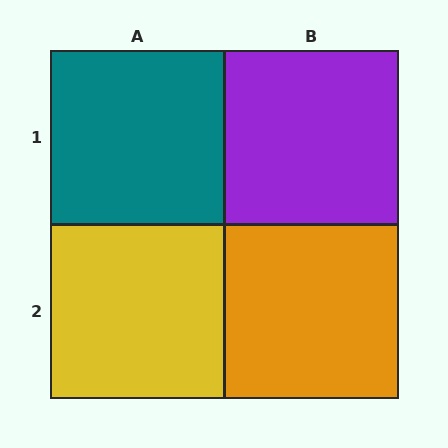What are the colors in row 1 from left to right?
Teal, purple.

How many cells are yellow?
1 cell is yellow.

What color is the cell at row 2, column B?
Orange.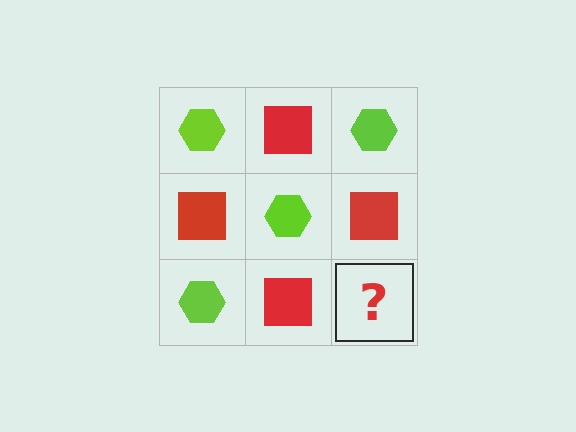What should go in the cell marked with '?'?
The missing cell should contain a lime hexagon.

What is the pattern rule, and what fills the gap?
The rule is that it alternates lime hexagon and red square in a checkerboard pattern. The gap should be filled with a lime hexagon.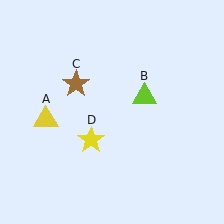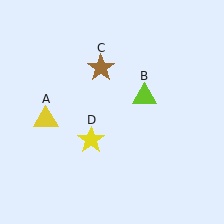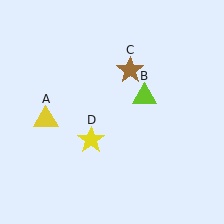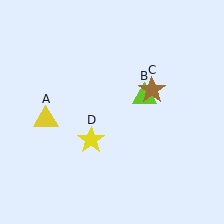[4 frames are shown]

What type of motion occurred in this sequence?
The brown star (object C) rotated clockwise around the center of the scene.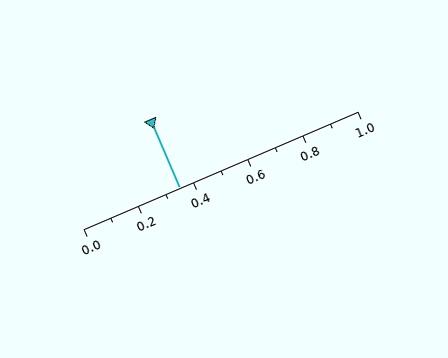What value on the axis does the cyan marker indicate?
The marker indicates approximately 0.35.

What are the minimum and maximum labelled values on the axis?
The axis runs from 0.0 to 1.0.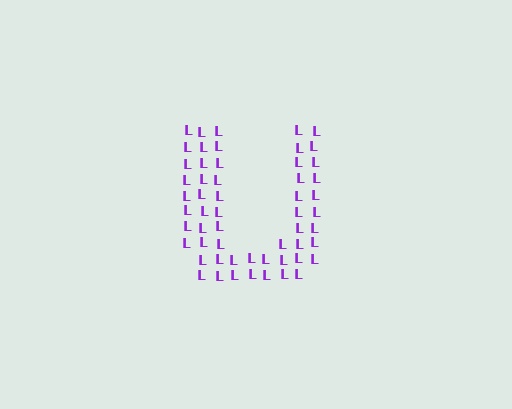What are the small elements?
The small elements are letter L's.